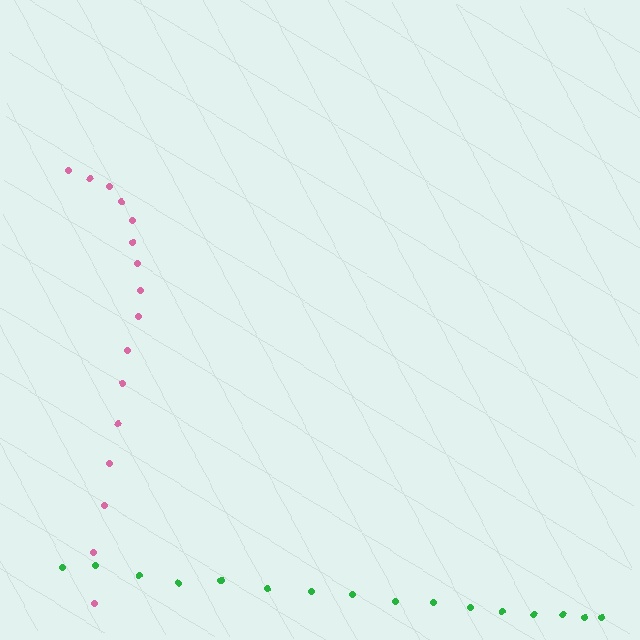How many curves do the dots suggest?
There are 2 distinct paths.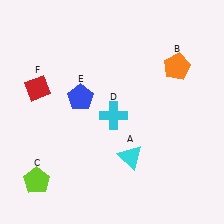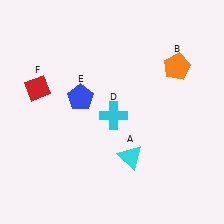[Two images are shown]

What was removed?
The lime pentagon (C) was removed in Image 2.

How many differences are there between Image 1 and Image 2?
There is 1 difference between the two images.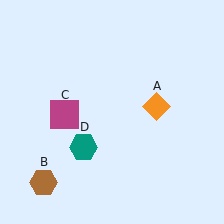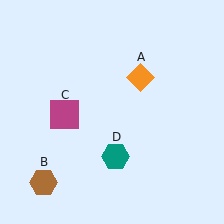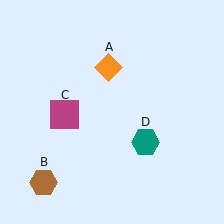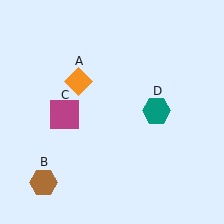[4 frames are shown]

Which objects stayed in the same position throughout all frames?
Brown hexagon (object B) and magenta square (object C) remained stationary.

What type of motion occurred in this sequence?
The orange diamond (object A), teal hexagon (object D) rotated counterclockwise around the center of the scene.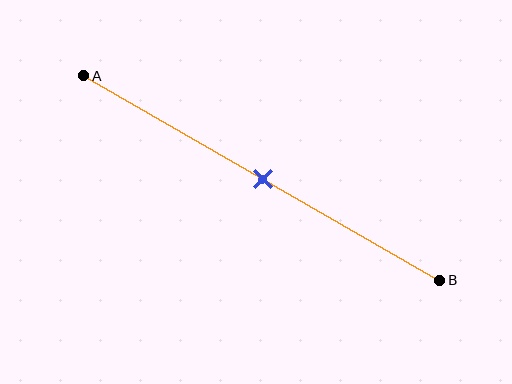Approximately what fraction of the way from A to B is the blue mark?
The blue mark is approximately 50% of the way from A to B.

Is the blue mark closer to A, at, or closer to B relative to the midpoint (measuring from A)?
The blue mark is approximately at the midpoint of segment AB.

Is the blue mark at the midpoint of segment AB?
Yes, the mark is approximately at the midpoint.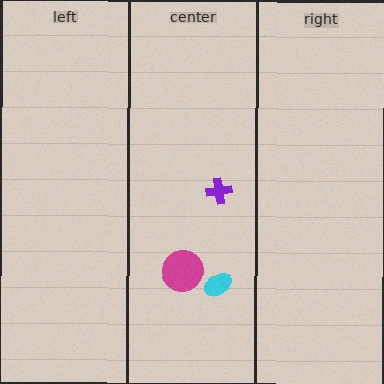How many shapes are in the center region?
3.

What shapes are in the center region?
The cyan ellipse, the purple cross, the magenta circle.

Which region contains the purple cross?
The center region.